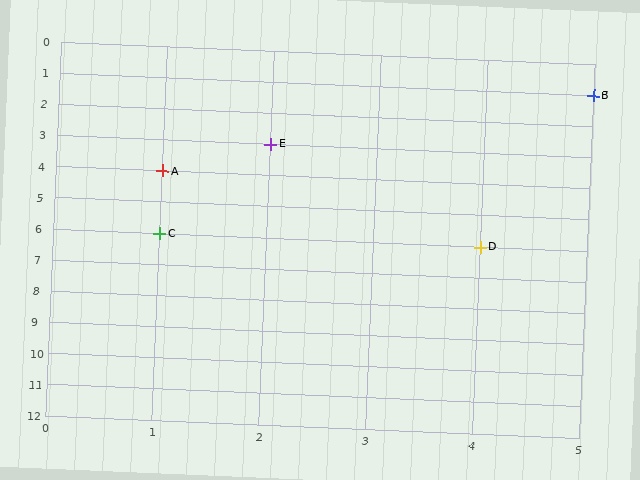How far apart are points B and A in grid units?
Points B and A are 4 columns and 3 rows apart (about 5.0 grid units diagonally).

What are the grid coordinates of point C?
Point C is at grid coordinates (1, 6).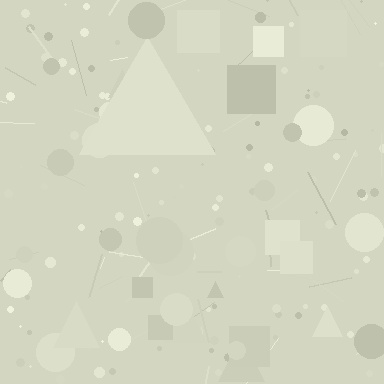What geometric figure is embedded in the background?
A triangle is embedded in the background.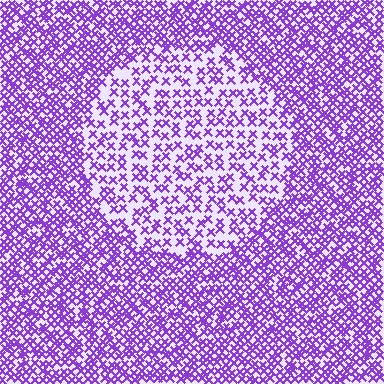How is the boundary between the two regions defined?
The boundary is defined by a change in element density (approximately 2.0x ratio). All elements are the same color, size, and shape.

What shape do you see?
I see a circle.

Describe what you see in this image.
The image contains small purple elements arranged at two different densities. A circle-shaped region is visible where the elements are less densely packed than the surrounding area.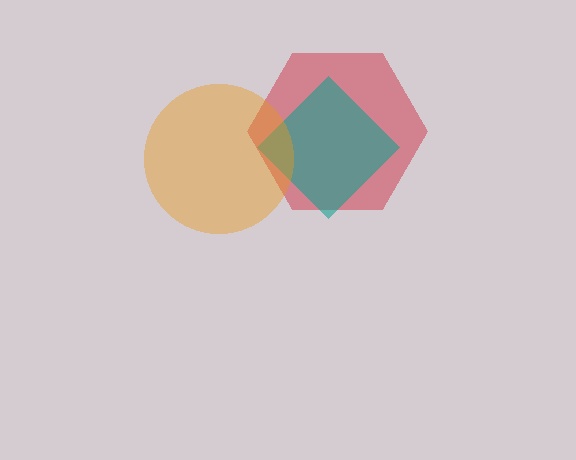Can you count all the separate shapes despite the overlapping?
Yes, there are 3 separate shapes.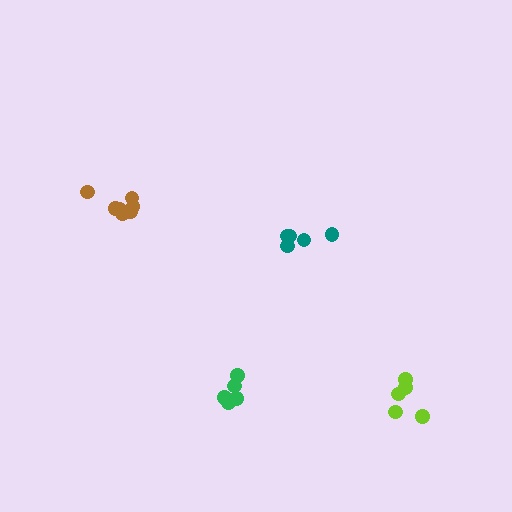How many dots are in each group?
Group 1: 7 dots, Group 2: 5 dots, Group 3: 5 dots, Group 4: 5 dots (22 total).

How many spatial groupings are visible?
There are 4 spatial groupings.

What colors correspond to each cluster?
The clusters are colored: brown, lime, green, teal.